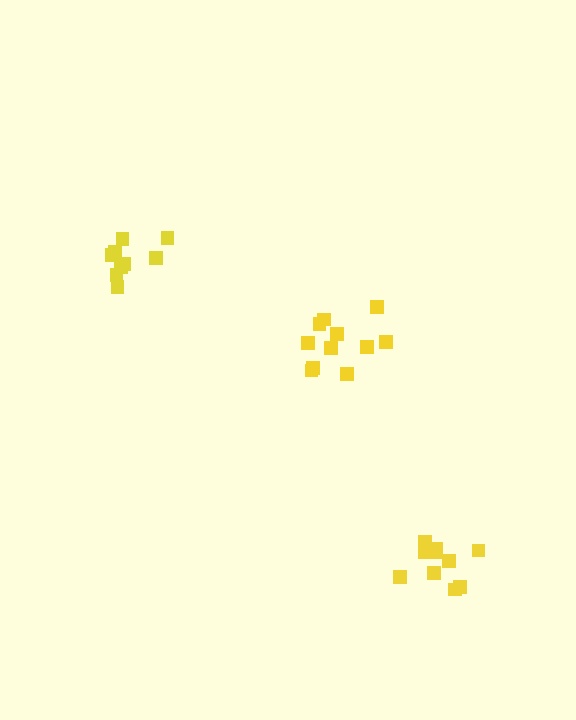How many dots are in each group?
Group 1: 11 dots, Group 2: 9 dots, Group 3: 10 dots (30 total).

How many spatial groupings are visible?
There are 3 spatial groupings.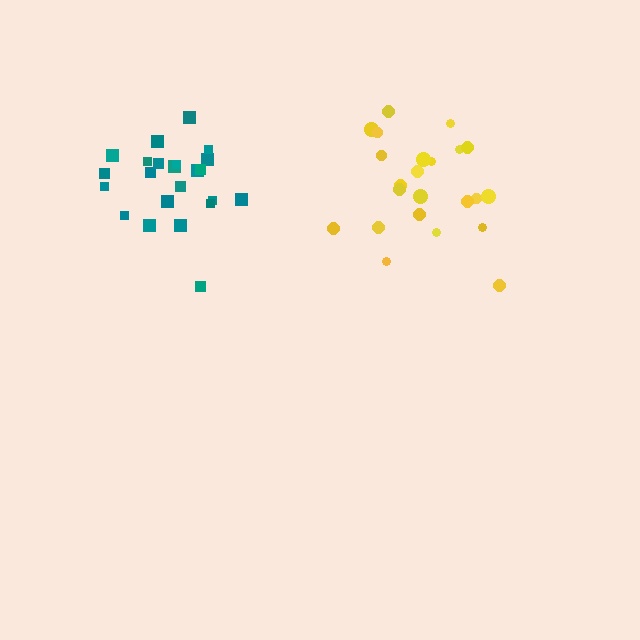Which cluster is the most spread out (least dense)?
Yellow.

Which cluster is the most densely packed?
Teal.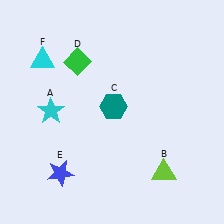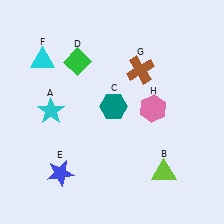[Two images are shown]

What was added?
A brown cross (G), a pink hexagon (H) were added in Image 2.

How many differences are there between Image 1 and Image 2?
There are 2 differences between the two images.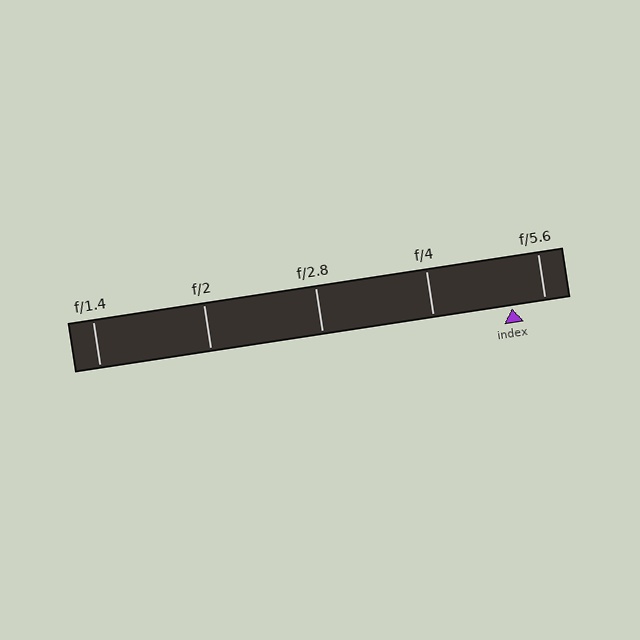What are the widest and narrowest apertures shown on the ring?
The widest aperture shown is f/1.4 and the narrowest is f/5.6.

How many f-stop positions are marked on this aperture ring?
There are 5 f-stop positions marked.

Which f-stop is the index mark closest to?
The index mark is closest to f/5.6.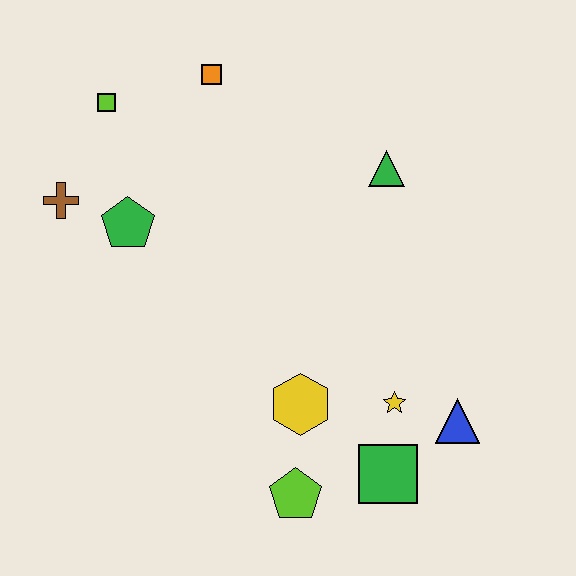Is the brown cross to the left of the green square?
Yes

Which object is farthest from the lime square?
The blue triangle is farthest from the lime square.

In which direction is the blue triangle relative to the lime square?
The blue triangle is to the right of the lime square.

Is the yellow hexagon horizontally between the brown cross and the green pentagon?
No